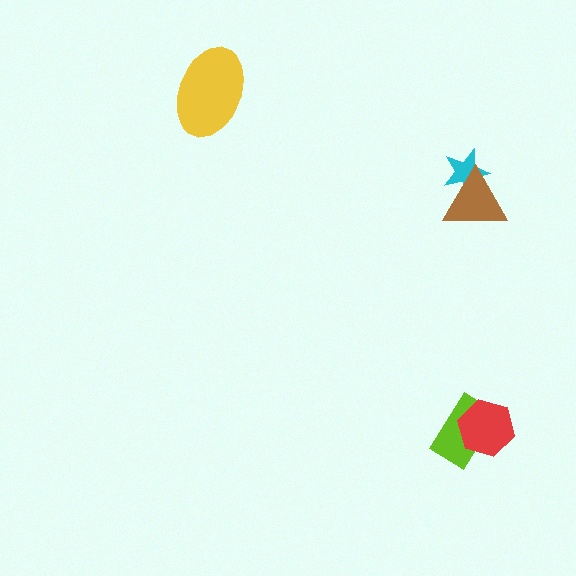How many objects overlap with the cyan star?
1 object overlaps with the cyan star.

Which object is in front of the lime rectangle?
The red hexagon is in front of the lime rectangle.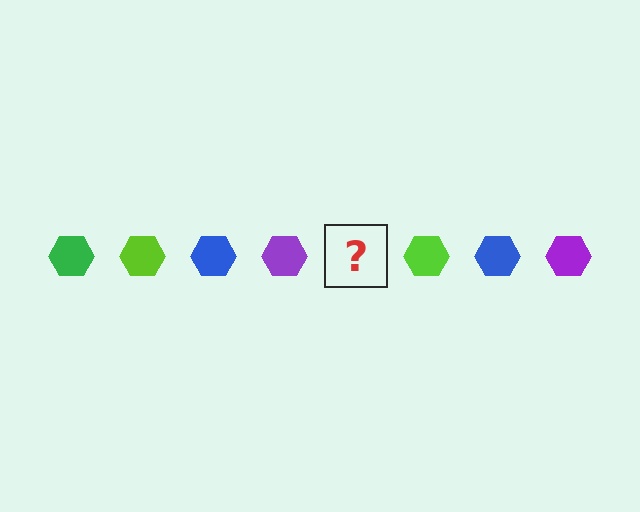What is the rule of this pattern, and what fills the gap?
The rule is that the pattern cycles through green, lime, blue, purple hexagons. The gap should be filled with a green hexagon.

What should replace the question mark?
The question mark should be replaced with a green hexagon.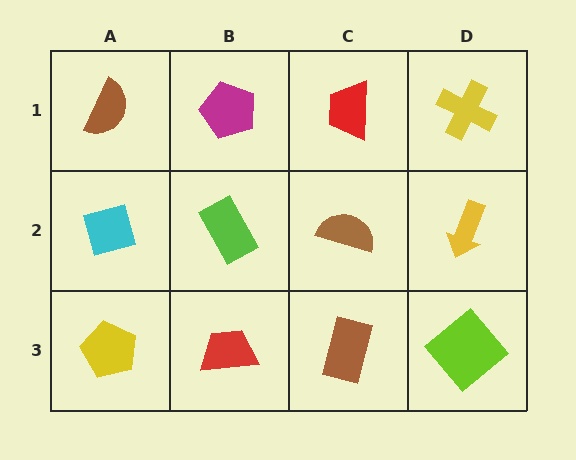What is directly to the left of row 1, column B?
A brown semicircle.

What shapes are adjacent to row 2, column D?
A yellow cross (row 1, column D), a lime diamond (row 3, column D), a brown semicircle (row 2, column C).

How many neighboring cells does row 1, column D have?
2.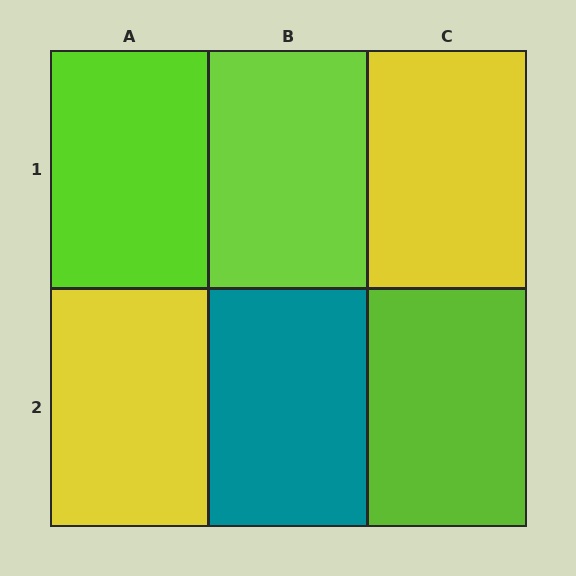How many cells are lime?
3 cells are lime.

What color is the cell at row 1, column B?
Lime.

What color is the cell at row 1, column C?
Yellow.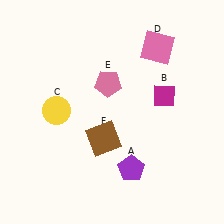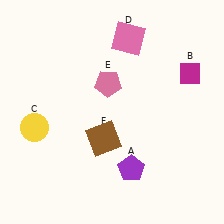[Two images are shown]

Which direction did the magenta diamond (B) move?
The magenta diamond (B) moved right.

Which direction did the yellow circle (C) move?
The yellow circle (C) moved left.